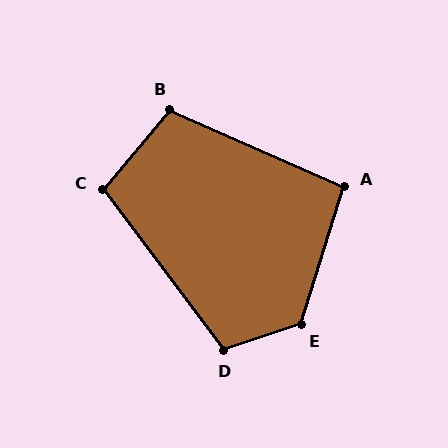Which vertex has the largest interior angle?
E, at approximately 126 degrees.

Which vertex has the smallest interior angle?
A, at approximately 96 degrees.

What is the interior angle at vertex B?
Approximately 107 degrees (obtuse).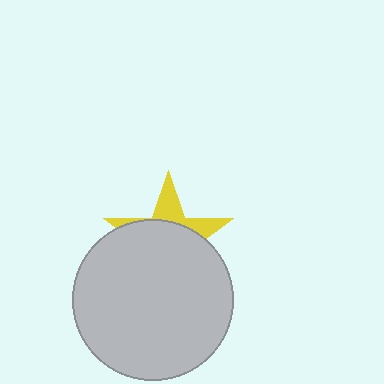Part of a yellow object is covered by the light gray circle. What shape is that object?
It is a star.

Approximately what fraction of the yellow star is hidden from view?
Roughly 68% of the yellow star is hidden behind the light gray circle.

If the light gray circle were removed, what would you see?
You would see the complete yellow star.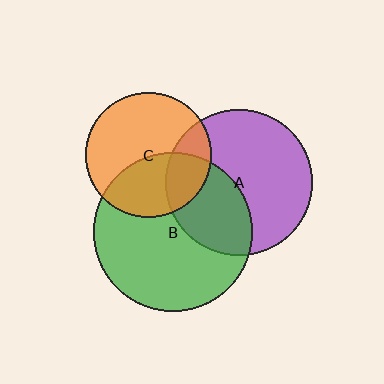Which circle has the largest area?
Circle B (green).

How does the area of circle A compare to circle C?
Approximately 1.4 times.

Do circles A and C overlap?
Yes.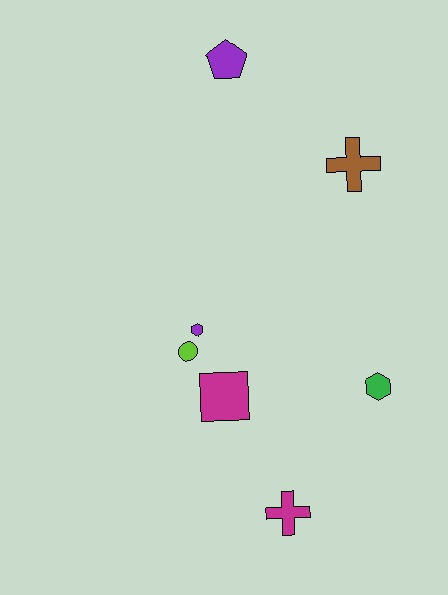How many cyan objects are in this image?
There are no cyan objects.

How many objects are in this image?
There are 7 objects.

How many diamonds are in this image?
There are no diamonds.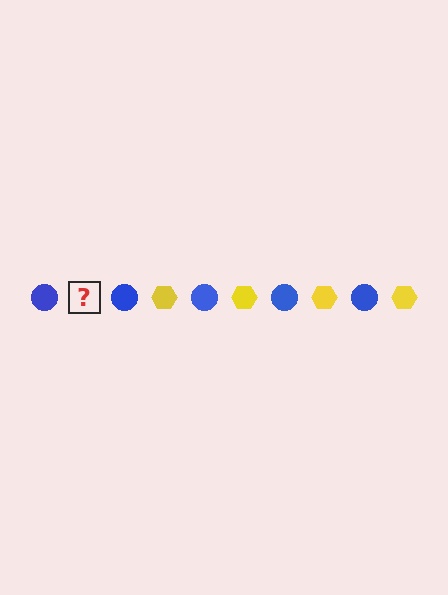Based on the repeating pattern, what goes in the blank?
The blank should be a yellow hexagon.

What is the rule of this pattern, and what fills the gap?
The rule is that the pattern alternates between blue circle and yellow hexagon. The gap should be filled with a yellow hexagon.